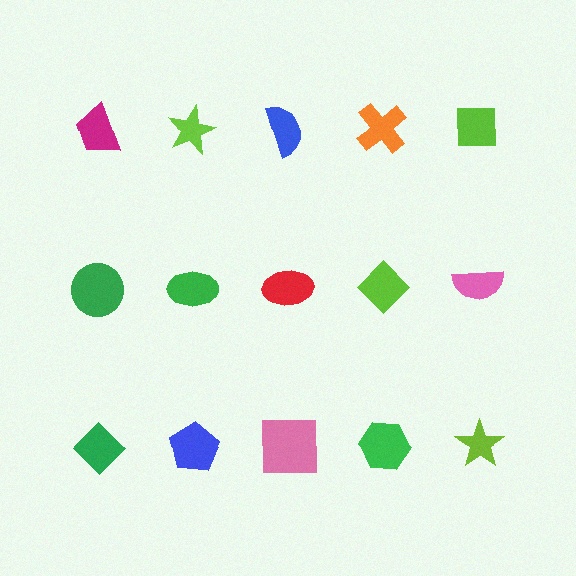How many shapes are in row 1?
5 shapes.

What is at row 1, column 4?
An orange cross.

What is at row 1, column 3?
A blue semicircle.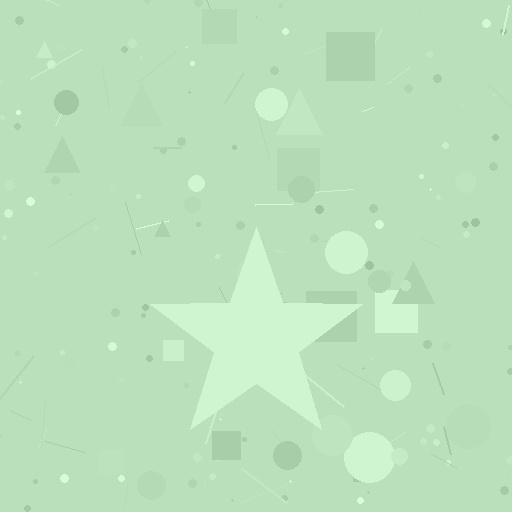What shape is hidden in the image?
A star is hidden in the image.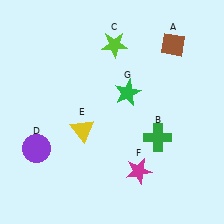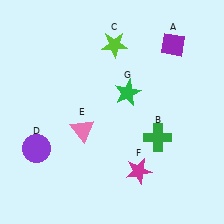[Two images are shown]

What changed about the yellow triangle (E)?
In Image 1, E is yellow. In Image 2, it changed to pink.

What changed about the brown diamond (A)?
In Image 1, A is brown. In Image 2, it changed to purple.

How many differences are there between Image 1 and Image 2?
There are 2 differences between the two images.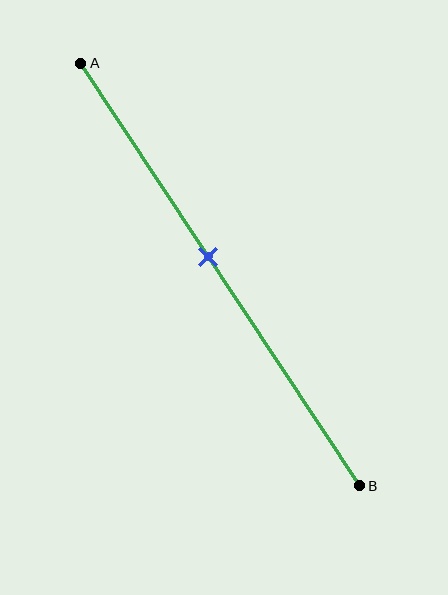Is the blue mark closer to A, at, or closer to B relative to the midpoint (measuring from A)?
The blue mark is closer to point A than the midpoint of segment AB.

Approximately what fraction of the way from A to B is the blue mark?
The blue mark is approximately 45% of the way from A to B.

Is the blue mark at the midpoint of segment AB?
No, the mark is at about 45% from A, not at the 50% midpoint.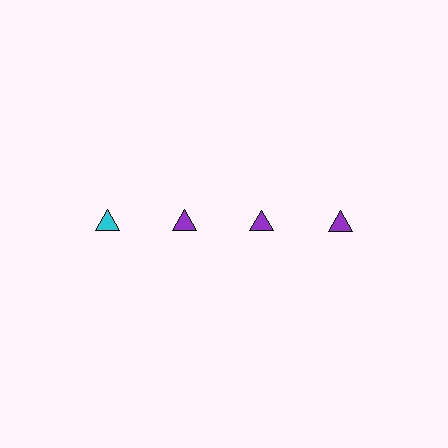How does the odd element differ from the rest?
It has a different color: cyan instead of purple.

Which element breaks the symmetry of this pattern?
The cyan triangle in the top row, leftmost column breaks the symmetry. All other shapes are purple triangles.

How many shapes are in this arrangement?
There are 4 shapes arranged in a grid pattern.